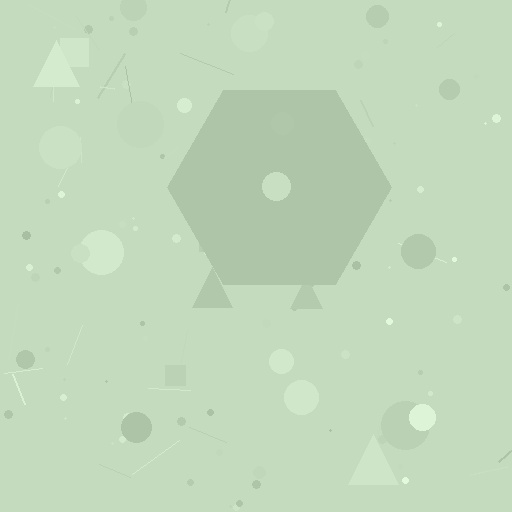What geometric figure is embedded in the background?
A hexagon is embedded in the background.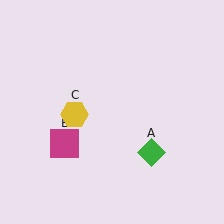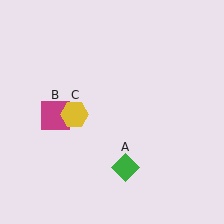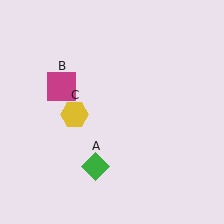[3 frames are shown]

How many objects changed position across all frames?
2 objects changed position: green diamond (object A), magenta square (object B).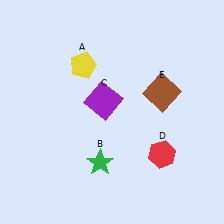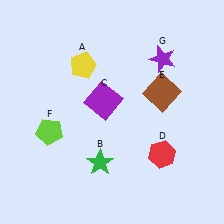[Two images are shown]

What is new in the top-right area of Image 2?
A purple star (G) was added in the top-right area of Image 2.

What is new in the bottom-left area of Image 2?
A lime pentagon (F) was added in the bottom-left area of Image 2.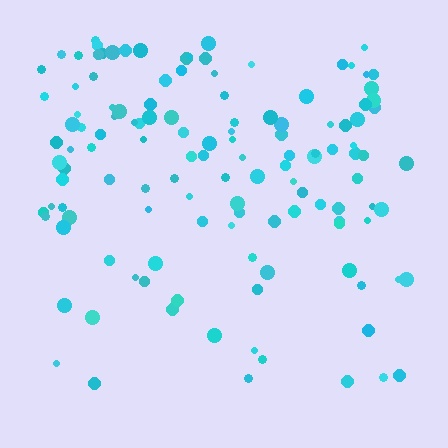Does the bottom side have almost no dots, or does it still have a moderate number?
Still a moderate number, just noticeably fewer than the top.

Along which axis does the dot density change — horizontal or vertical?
Vertical.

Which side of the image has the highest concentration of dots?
The top.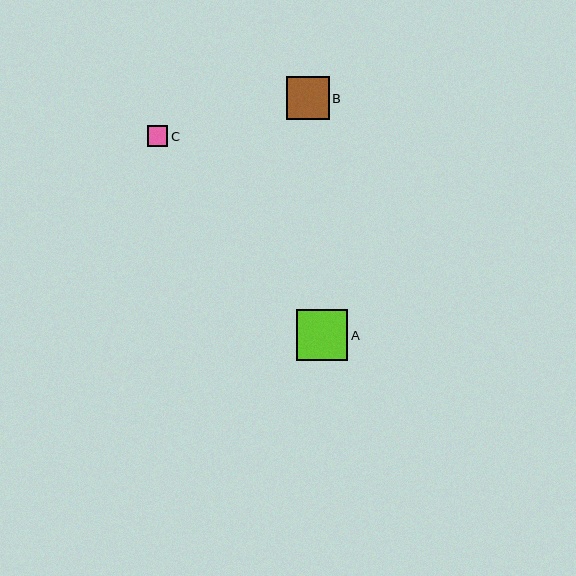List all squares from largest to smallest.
From largest to smallest: A, B, C.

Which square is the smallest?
Square C is the smallest with a size of approximately 21 pixels.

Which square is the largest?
Square A is the largest with a size of approximately 51 pixels.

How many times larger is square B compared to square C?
Square B is approximately 2.1 times the size of square C.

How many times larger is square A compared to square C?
Square A is approximately 2.5 times the size of square C.